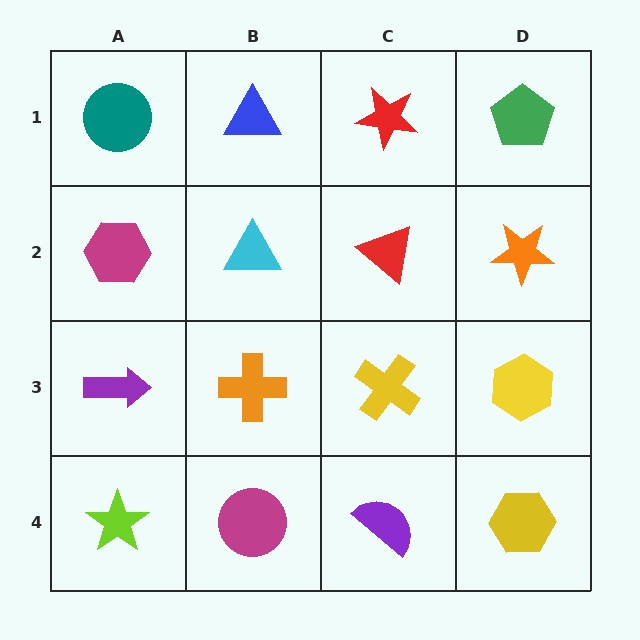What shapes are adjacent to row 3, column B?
A cyan triangle (row 2, column B), a magenta circle (row 4, column B), a purple arrow (row 3, column A), a yellow cross (row 3, column C).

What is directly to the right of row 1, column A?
A blue triangle.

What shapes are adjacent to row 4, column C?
A yellow cross (row 3, column C), a magenta circle (row 4, column B), a yellow hexagon (row 4, column D).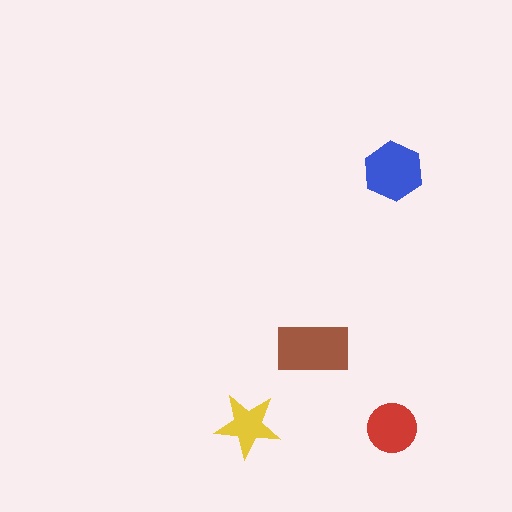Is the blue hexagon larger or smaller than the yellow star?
Larger.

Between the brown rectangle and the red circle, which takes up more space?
The brown rectangle.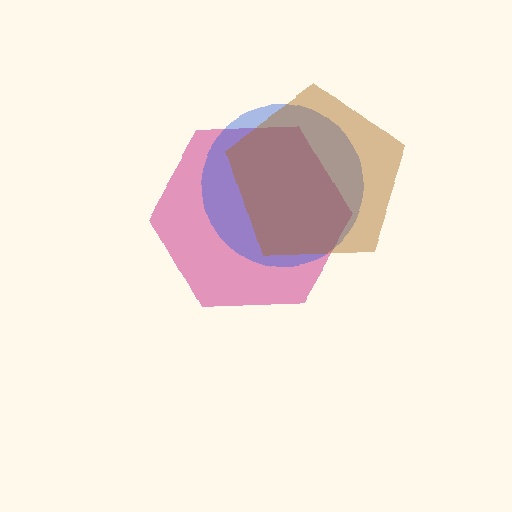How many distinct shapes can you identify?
There are 3 distinct shapes: a magenta hexagon, a blue circle, a brown pentagon.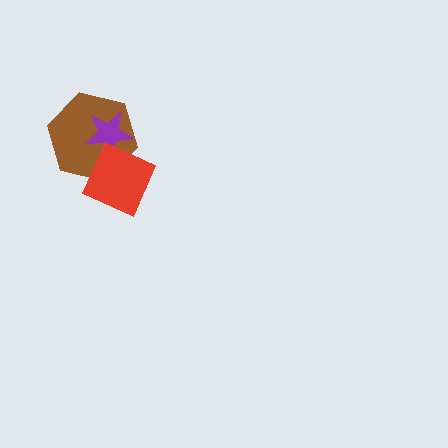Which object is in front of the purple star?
The red diamond is in front of the purple star.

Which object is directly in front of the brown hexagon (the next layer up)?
The purple star is directly in front of the brown hexagon.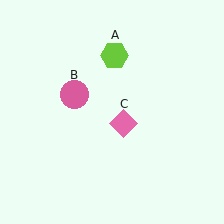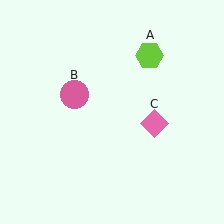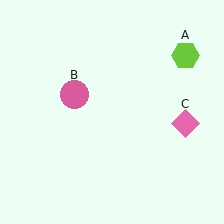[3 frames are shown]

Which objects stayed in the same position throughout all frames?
Pink circle (object B) remained stationary.